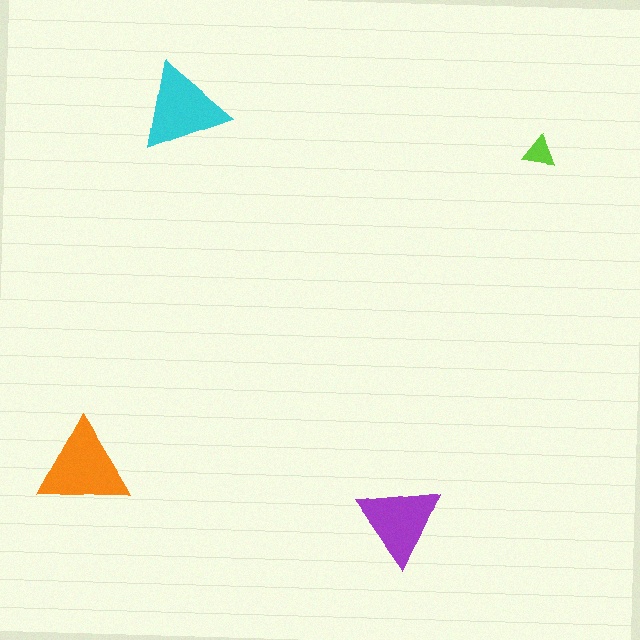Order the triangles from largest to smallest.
the orange one, the cyan one, the purple one, the lime one.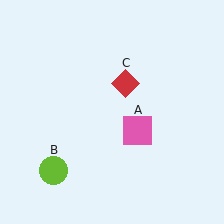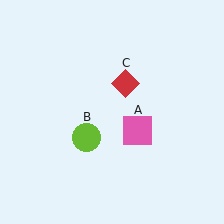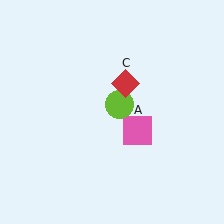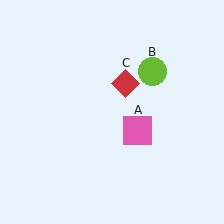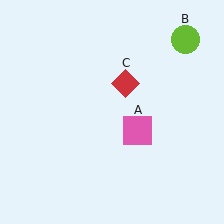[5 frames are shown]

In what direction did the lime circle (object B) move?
The lime circle (object B) moved up and to the right.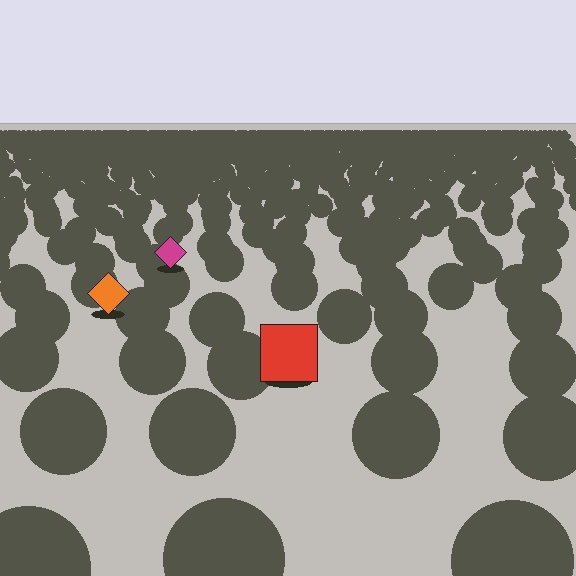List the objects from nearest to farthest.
From nearest to farthest: the red square, the orange diamond, the magenta diamond.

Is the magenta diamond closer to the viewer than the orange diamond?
No. The orange diamond is closer — you can tell from the texture gradient: the ground texture is coarser near it.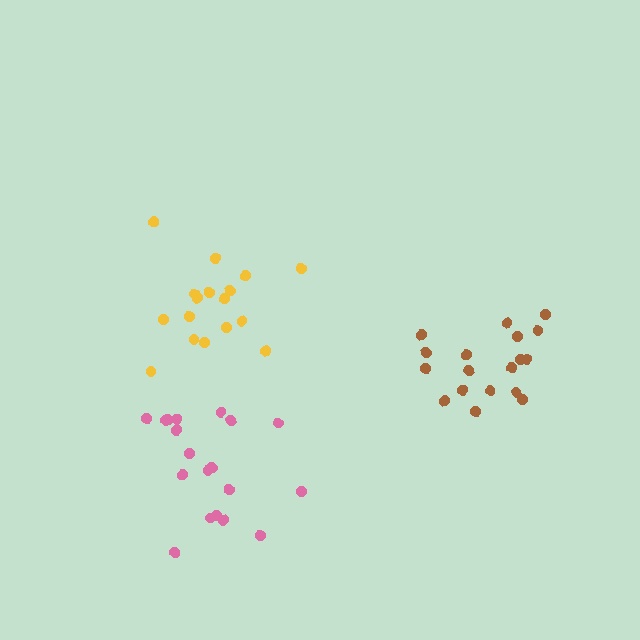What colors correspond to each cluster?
The clusters are colored: brown, yellow, pink.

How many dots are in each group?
Group 1: 18 dots, Group 2: 17 dots, Group 3: 19 dots (54 total).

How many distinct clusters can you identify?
There are 3 distinct clusters.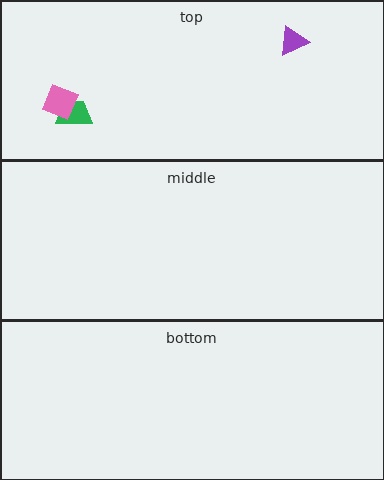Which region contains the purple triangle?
The top region.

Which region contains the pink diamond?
The top region.